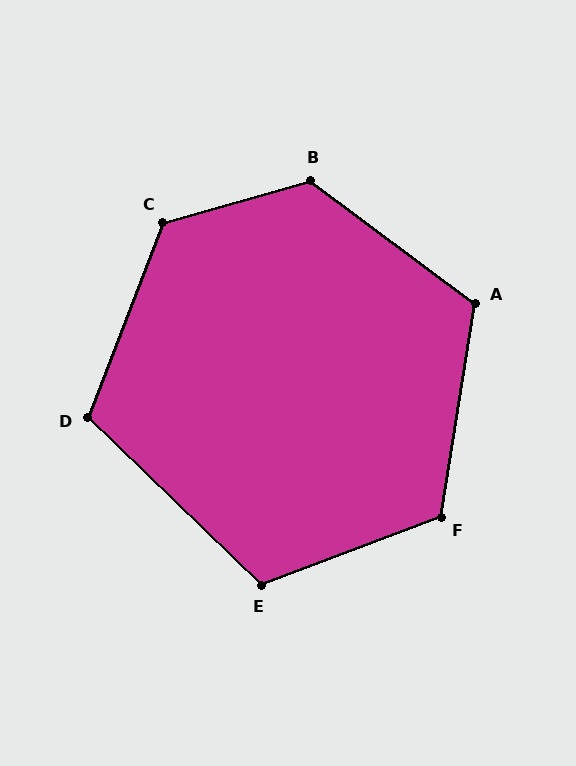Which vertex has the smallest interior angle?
D, at approximately 113 degrees.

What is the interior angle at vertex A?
Approximately 118 degrees (obtuse).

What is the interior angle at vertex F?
Approximately 120 degrees (obtuse).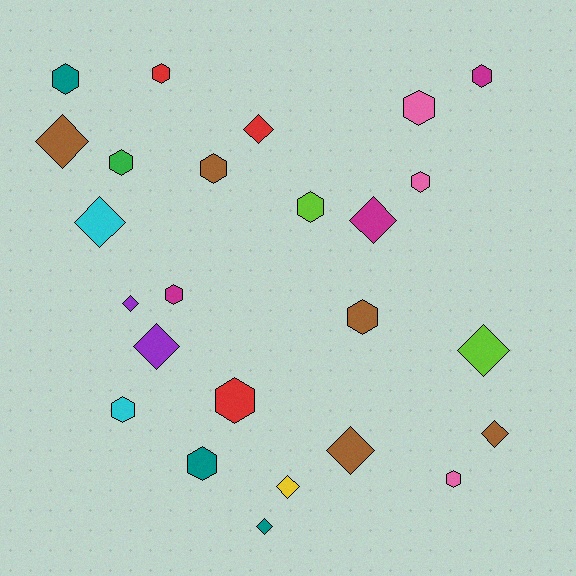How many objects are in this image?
There are 25 objects.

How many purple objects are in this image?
There are 2 purple objects.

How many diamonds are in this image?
There are 11 diamonds.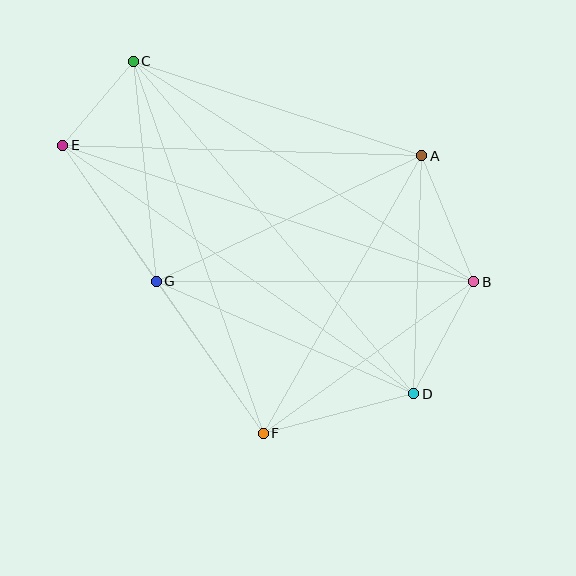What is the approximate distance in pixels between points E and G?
The distance between E and G is approximately 165 pixels.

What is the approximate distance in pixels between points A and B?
The distance between A and B is approximately 136 pixels.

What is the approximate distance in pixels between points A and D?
The distance between A and D is approximately 238 pixels.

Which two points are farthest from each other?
Points C and D are farthest from each other.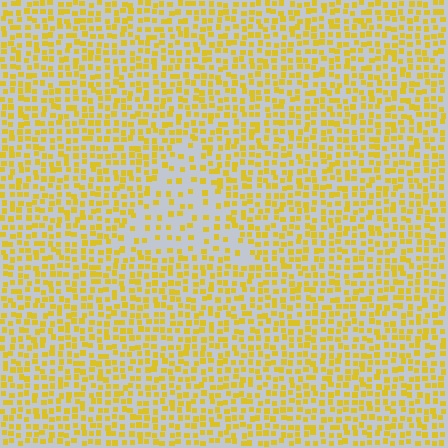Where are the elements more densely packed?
The elements are more densely packed outside the triangle boundary.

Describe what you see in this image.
The image contains small yellow elements arranged at two different densities. A triangle-shaped region is visible where the elements are less densely packed than the surrounding area.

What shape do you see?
I see a triangle.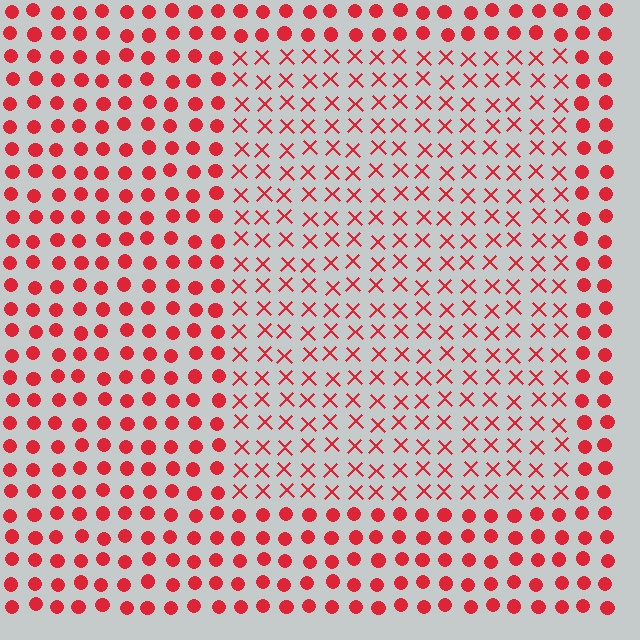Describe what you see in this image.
The image is filled with small red elements arranged in a uniform grid. A rectangle-shaped region contains X marks, while the surrounding area contains circles. The boundary is defined purely by the change in element shape.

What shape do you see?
I see a rectangle.